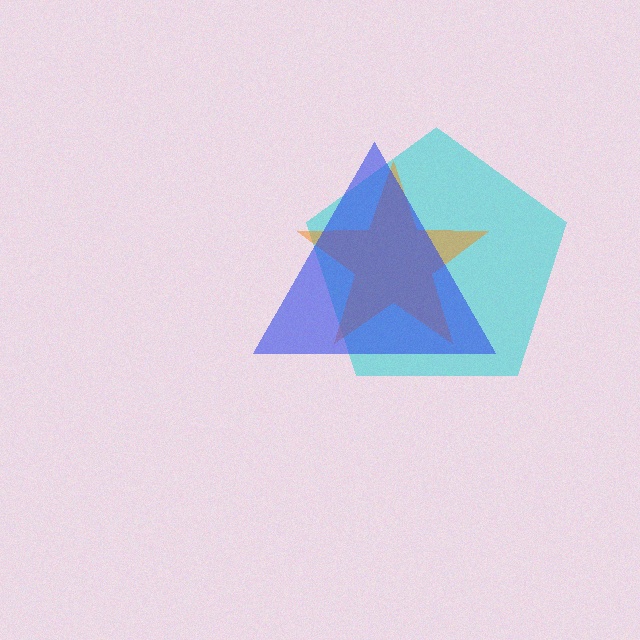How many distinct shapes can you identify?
There are 3 distinct shapes: a cyan pentagon, an orange star, a blue triangle.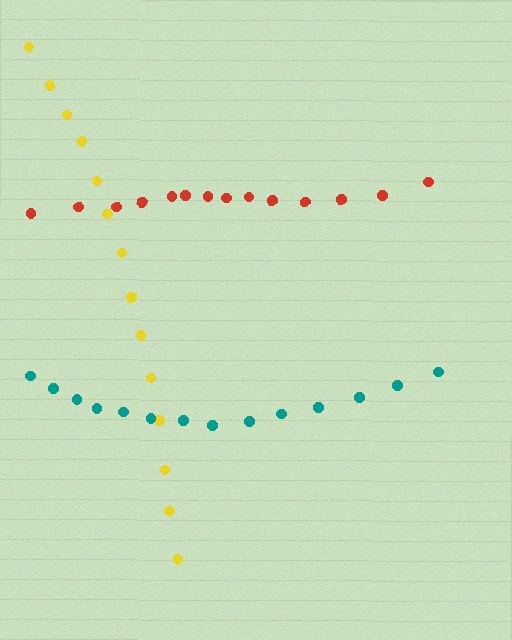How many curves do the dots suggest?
There are 3 distinct paths.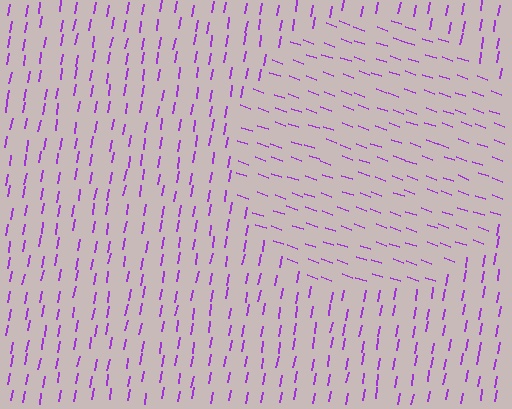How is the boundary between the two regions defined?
The boundary is defined purely by a change in line orientation (approximately 80 degrees difference). All lines are the same color and thickness.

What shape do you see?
I see a circle.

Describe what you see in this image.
The image is filled with small purple line segments. A circle region in the image has lines oriented differently from the surrounding lines, creating a visible texture boundary.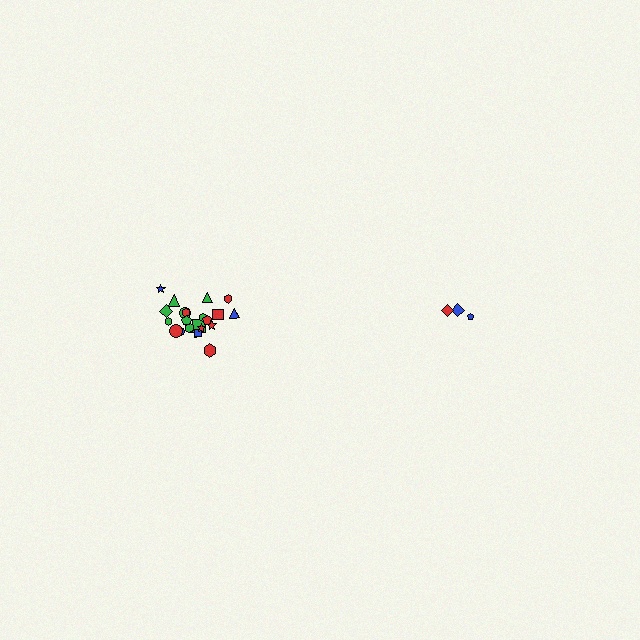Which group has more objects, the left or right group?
The left group.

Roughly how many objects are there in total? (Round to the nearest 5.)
Roughly 25 objects in total.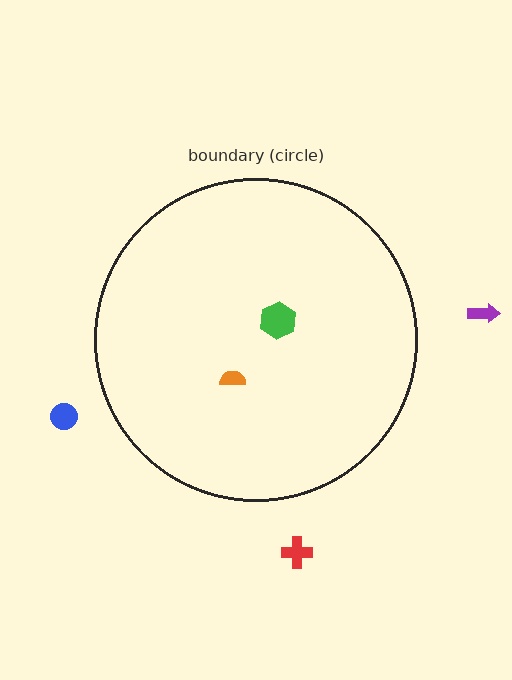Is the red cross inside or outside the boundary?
Outside.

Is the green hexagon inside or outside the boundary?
Inside.